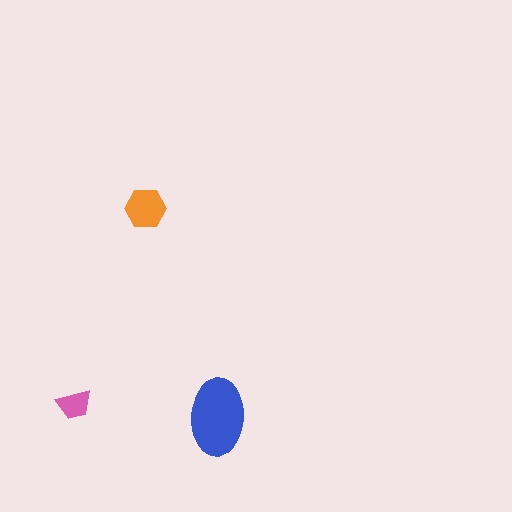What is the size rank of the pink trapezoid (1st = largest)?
3rd.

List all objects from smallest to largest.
The pink trapezoid, the orange hexagon, the blue ellipse.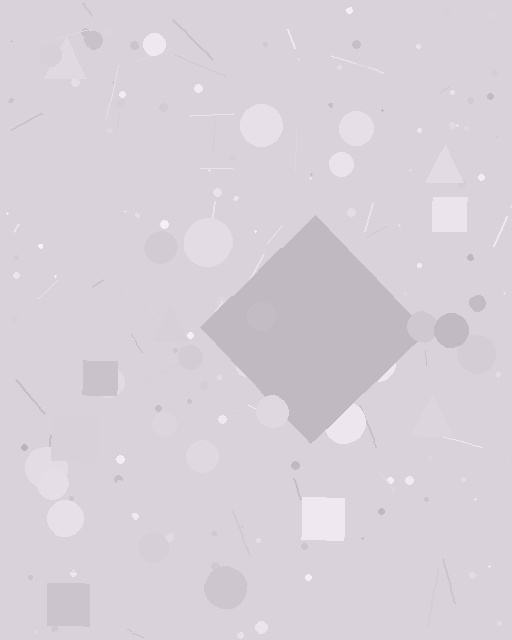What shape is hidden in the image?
A diamond is hidden in the image.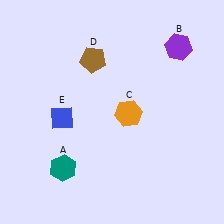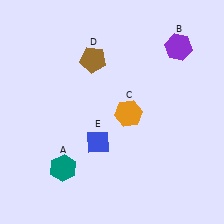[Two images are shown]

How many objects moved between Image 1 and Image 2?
1 object moved between the two images.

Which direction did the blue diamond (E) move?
The blue diamond (E) moved right.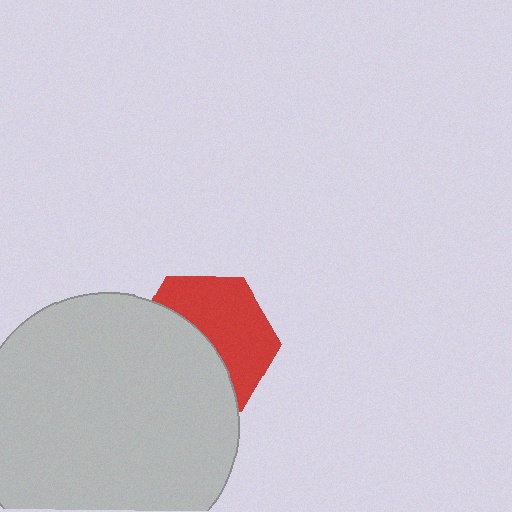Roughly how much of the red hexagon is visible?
About half of it is visible (roughly 50%).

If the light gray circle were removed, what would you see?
You would see the complete red hexagon.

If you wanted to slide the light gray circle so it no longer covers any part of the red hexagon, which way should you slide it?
Slide it toward the lower-left — that is the most direct way to separate the two shapes.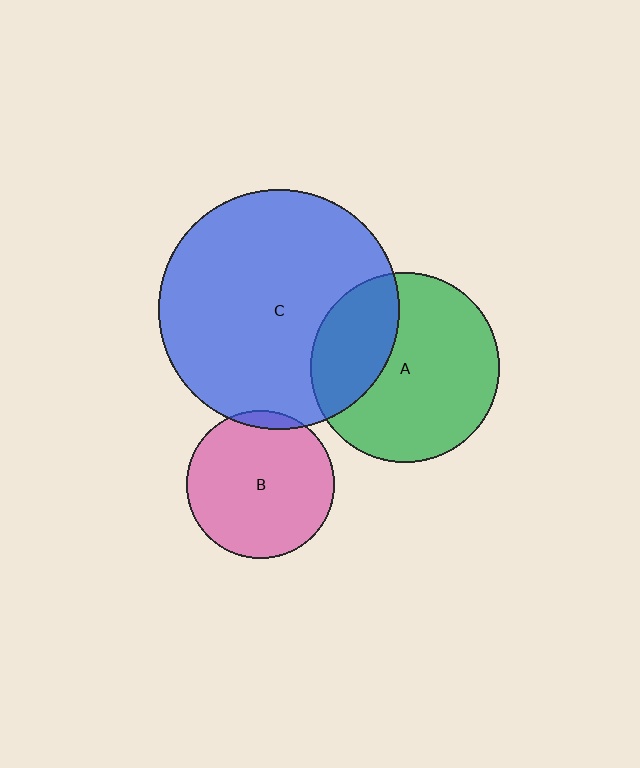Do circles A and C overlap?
Yes.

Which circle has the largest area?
Circle C (blue).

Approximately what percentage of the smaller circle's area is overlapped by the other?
Approximately 30%.